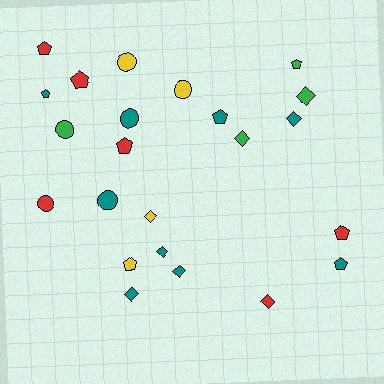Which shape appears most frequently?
Pentagon, with 9 objects.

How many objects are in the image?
There are 23 objects.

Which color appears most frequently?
Teal, with 9 objects.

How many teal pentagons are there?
There are 3 teal pentagons.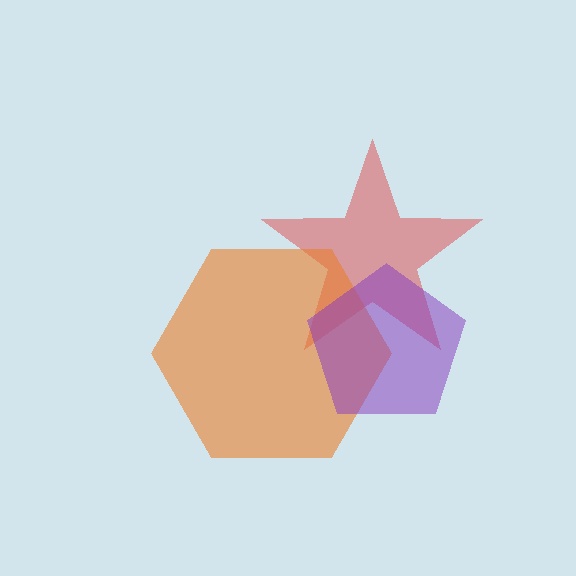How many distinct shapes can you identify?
There are 3 distinct shapes: a red star, an orange hexagon, a purple pentagon.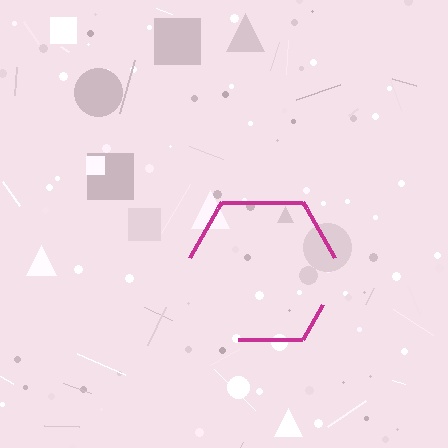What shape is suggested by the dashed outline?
The dashed outline suggests a hexagon.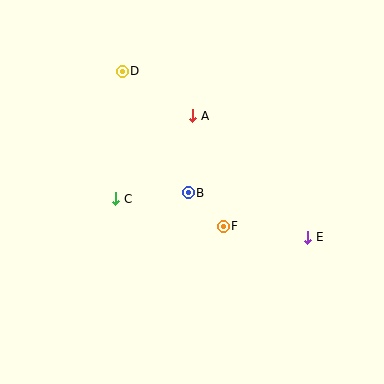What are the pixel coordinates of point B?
Point B is at (188, 193).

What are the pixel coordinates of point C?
Point C is at (116, 199).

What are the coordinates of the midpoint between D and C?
The midpoint between D and C is at (119, 135).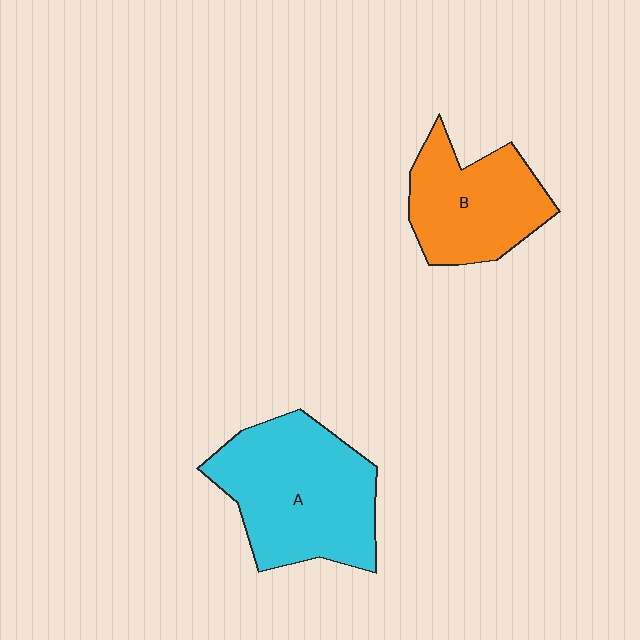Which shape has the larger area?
Shape A (cyan).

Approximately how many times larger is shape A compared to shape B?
Approximately 1.4 times.